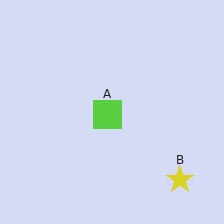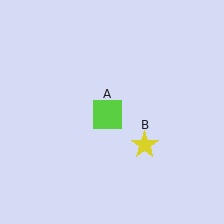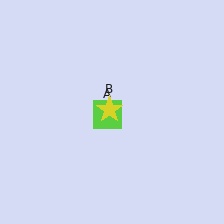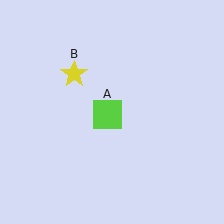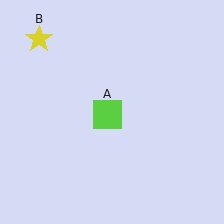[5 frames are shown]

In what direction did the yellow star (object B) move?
The yellow star (object B) moved up and to the left.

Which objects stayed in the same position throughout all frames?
Lime square (object A) remained stationary.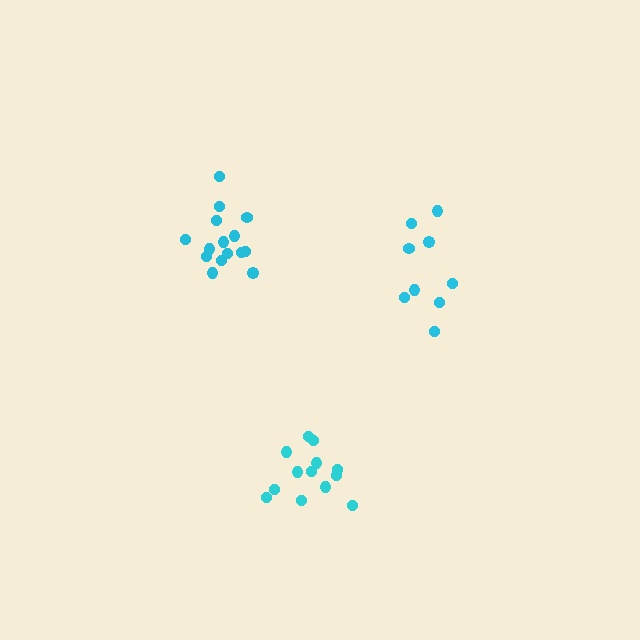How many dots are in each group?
Group 1: 15 dots, Group 2: 9 dots, Group 3: 13 dots (37 total).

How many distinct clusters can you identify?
There are 3 distinct clusters.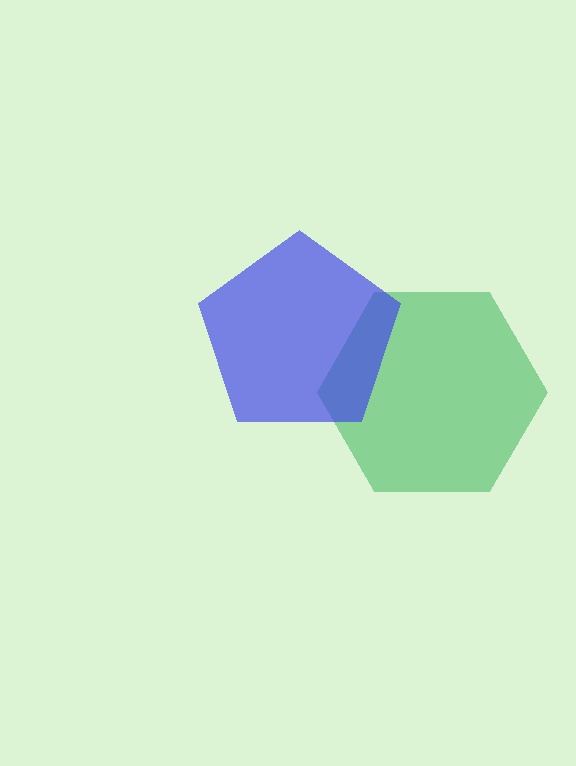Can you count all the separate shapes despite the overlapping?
Yes, there are 2 separate shapes.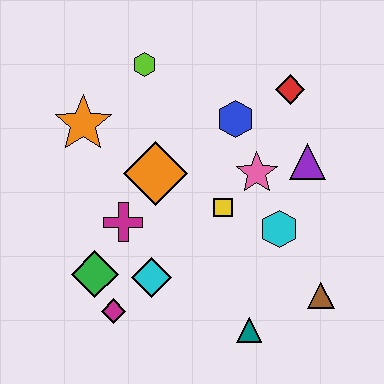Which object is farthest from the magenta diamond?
The red diamond is farthest from the magenta diamond.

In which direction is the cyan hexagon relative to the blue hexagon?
The cyan hexagon is below the blue hexagon.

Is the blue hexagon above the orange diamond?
Yes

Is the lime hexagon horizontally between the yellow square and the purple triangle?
No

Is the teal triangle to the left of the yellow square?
No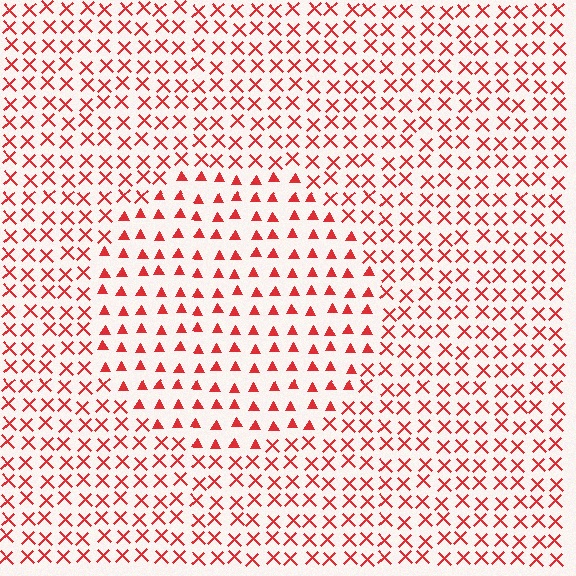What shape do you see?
I see a circle.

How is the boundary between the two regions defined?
The boundary is defined by a change in element shape: triangles inside vs. X marks outside. All elements share the same color and spacing.